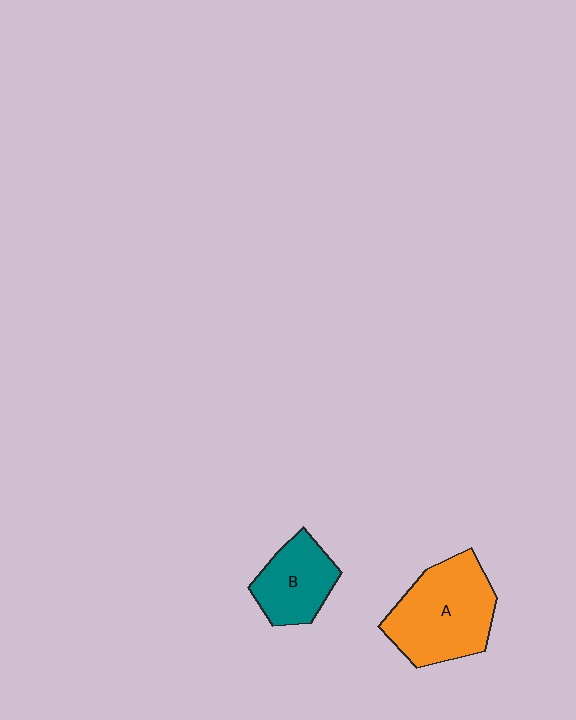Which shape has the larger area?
Shape A (orange).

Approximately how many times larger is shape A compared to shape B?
Approximately 1.6 times.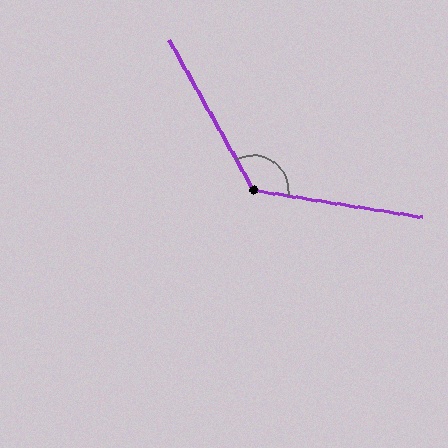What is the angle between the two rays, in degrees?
Approximately 128 degrees.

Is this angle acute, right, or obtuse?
It is obtuse.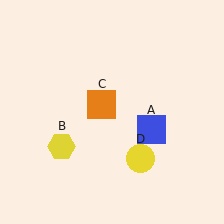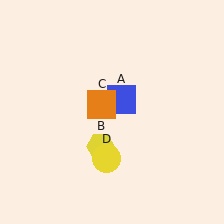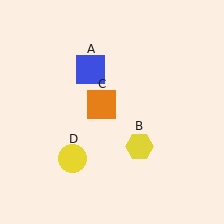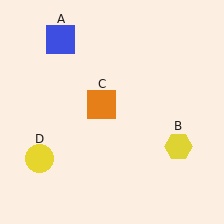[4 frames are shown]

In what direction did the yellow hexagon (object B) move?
The yellow hexagon (object B) moved right.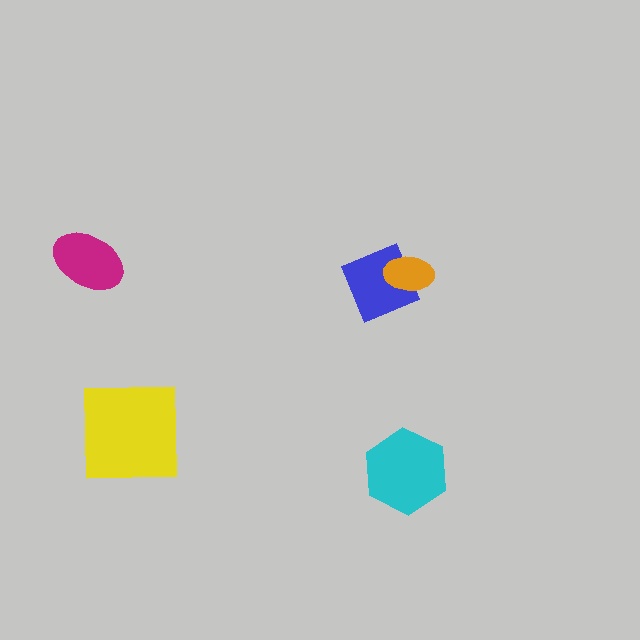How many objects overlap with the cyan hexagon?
0 objects overlap with the cyan hexagon.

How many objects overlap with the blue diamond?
1 object overlaps with the blue diamond.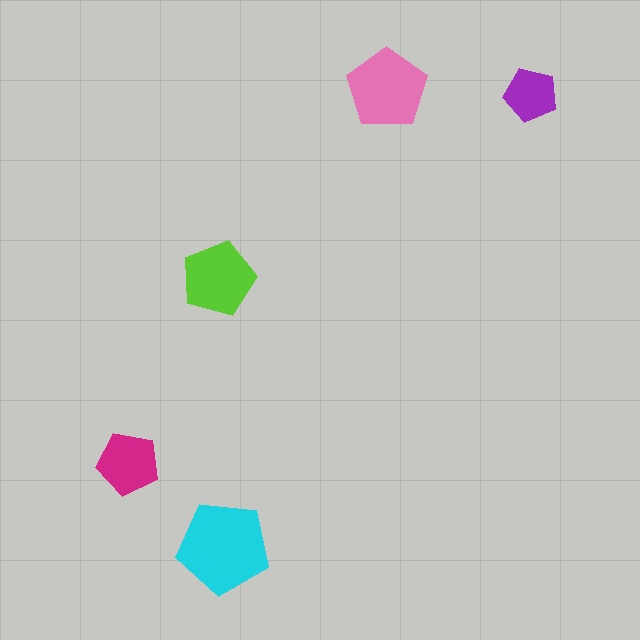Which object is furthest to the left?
The magenta pentagon is leftmost.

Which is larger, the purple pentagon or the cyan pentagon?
The cyan one.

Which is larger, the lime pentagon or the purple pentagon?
The lime one.